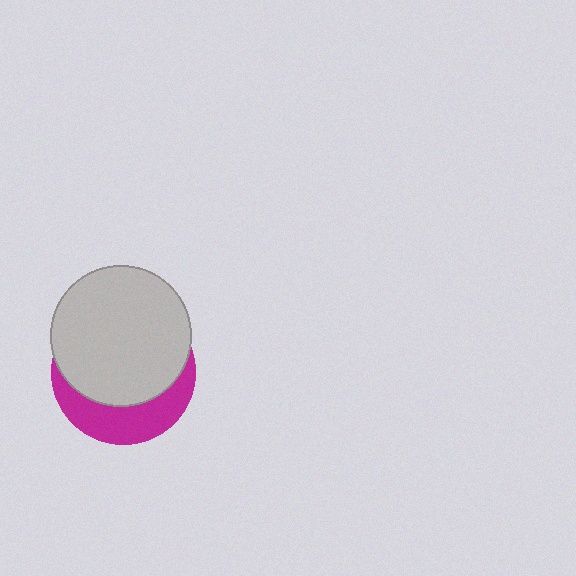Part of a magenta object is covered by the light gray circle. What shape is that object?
It is a circle.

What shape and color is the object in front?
The object in front is a light gray circle.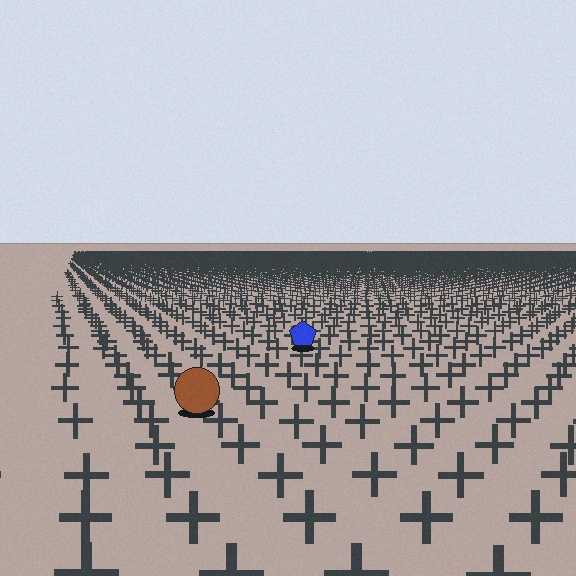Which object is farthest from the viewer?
The blue pentagon is farthest from the viewer. It appears smaller and the ground texture around it is denser.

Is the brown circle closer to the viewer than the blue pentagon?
Yes. The brown circle is closer — you can tell from the texture gradient: the ground texture is coarser near it.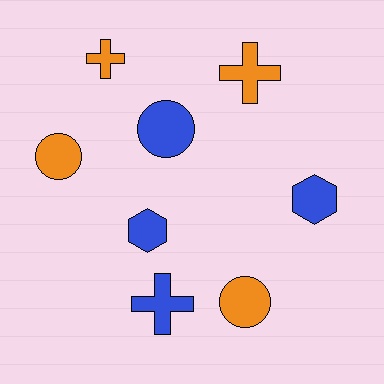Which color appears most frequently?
Orange, with 4 objects.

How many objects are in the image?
There are 8 objects.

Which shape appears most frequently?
Circle, with 3 objects.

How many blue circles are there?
There is 1 blue circle.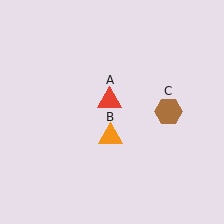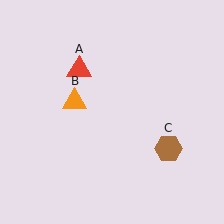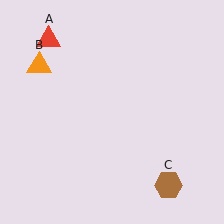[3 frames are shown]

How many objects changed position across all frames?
3 objects changed position: red triangle (object A), orange triangle (object B), brown hexagon (object C).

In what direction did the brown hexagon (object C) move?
The brown hexagon (object C) moved down.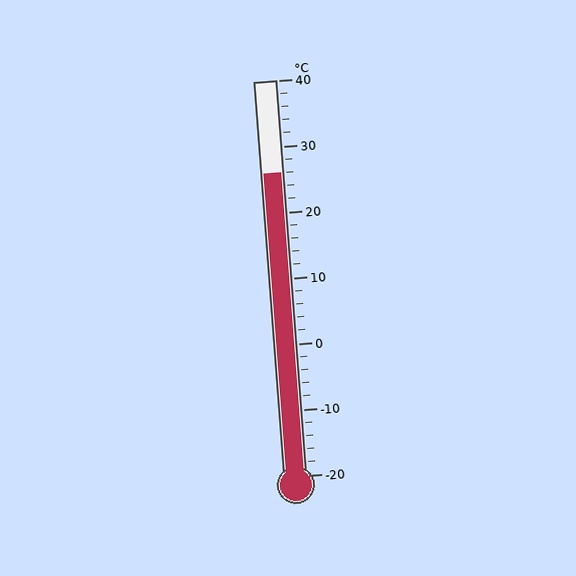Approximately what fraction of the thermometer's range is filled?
The thermometer is filled to approximately 75% of its range.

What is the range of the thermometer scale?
The thermometer scale ranges from -20°C to 40°C.